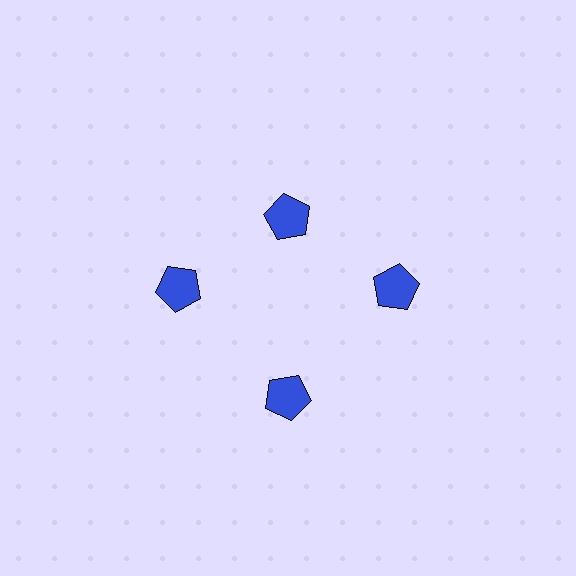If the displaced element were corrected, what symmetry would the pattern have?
It would have 4-fold rotational symmetry — the pattern would map onto itself every 90 degrees.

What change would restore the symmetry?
The symmetry would be restored by moving it outward, back onto the ring so that all 4 pentagons sit at equal angles and equal distance from the center.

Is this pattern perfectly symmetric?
No. The 4 blue pentagons are arranged in a ring, but one element near the 12 o'clock position is pulled inward toward the center, breaking the 4-fold rotational symmetry.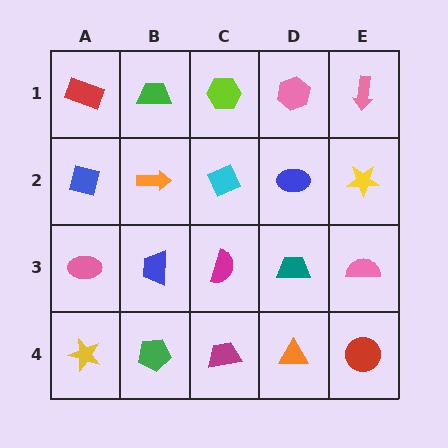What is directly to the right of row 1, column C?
A pink hexagon.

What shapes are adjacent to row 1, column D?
A blue ellipse (row 2, column D), a lime hexagon (row 1, column C), a pink arrow (row 1, column E).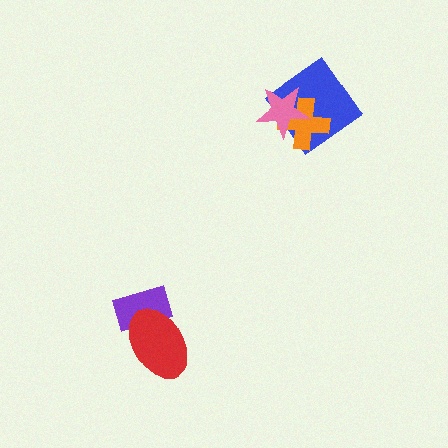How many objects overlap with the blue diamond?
2 objects overlap with the blue diamond.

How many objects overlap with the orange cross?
2 objects overlap with the orange cross.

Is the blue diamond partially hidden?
Yes, it is partially covered by another shape.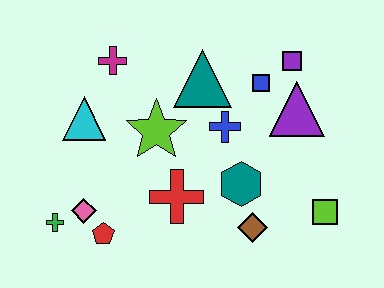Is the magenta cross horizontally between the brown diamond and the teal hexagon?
No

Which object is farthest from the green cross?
The purple square is farthest from the green cross.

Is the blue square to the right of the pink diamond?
Yes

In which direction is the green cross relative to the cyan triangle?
The green cross is below the cyan triangle.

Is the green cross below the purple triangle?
Yes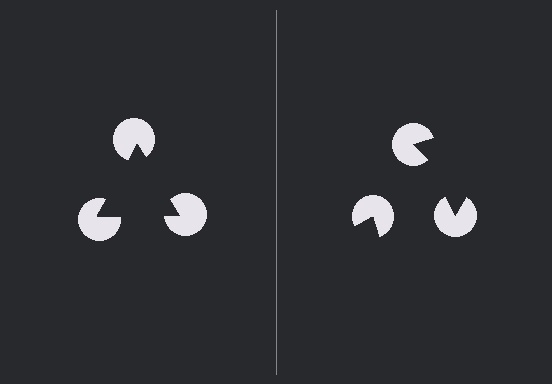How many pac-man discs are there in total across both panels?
6 — 3 on each side.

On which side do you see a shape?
An illusory triangle appears on the left side. On the right side the wedge cuts are rotated, so no coherent shape forms.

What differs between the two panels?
The pac-man discs are positioned identically on both sides; only the wedge orientations differ. On the left they align to a triangle; on the right they are misaligned.